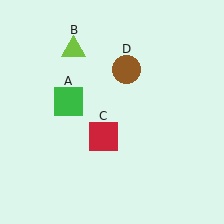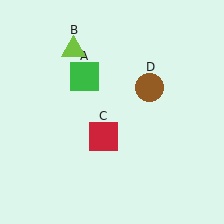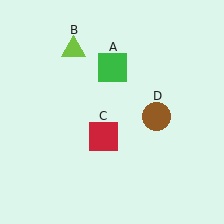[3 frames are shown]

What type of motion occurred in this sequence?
The green square (object A), brown circle (object D) rotated clockwise around the center of the scene.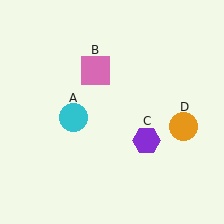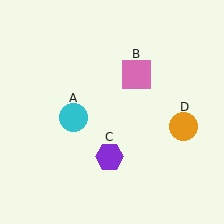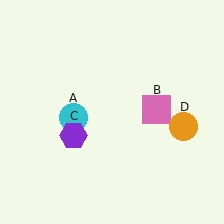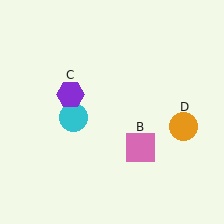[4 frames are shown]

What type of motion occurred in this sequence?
The pink square (object B), purple hexagon (object C) rotated clockwise around the center of the scene.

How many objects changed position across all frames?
2 objects changed position: pink square (object B), purple hexagon (object C).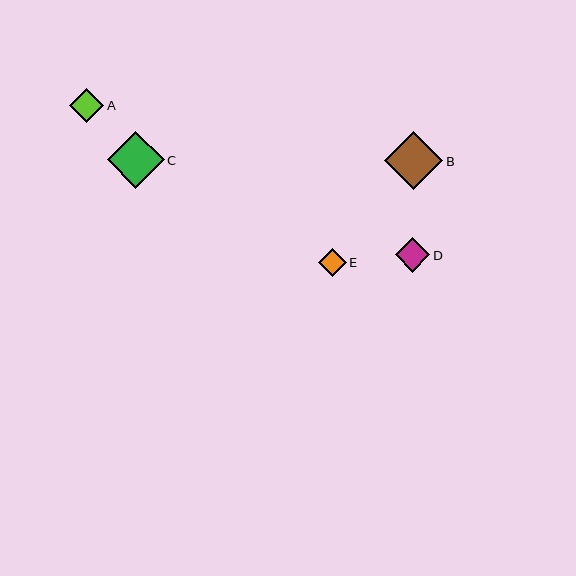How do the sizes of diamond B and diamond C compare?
Diamond B and diamond C are approximately the same size.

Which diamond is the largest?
Diamond B is the largest with a size of approximately 59 pixels.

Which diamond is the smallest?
Diamond E is the smallest with a size of approximately 28 pixels.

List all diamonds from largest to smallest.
From largest to smallest: B, C, A, D, E.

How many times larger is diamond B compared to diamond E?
Diamond B is approximately 2.1 times the size of diamond E.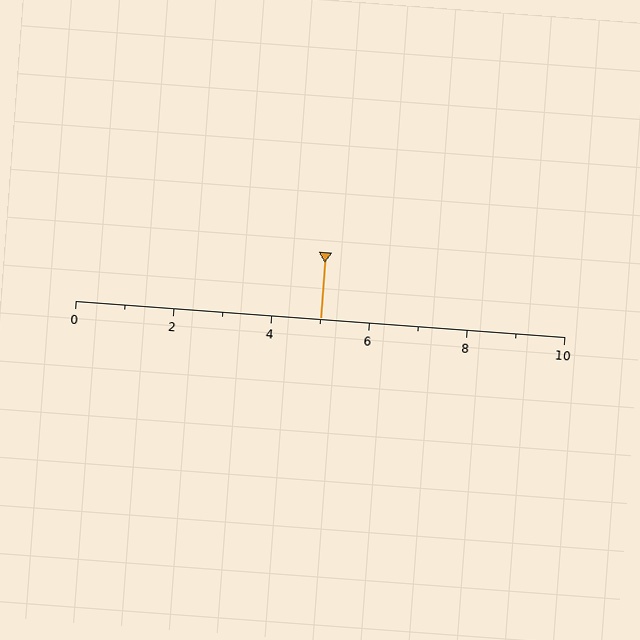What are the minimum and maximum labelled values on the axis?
The axis runs from 0 to 10.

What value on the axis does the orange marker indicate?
The marker indicates approximately 5.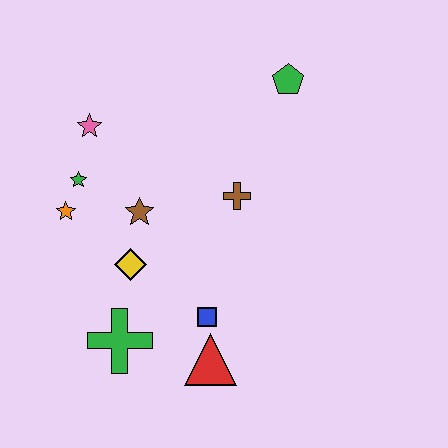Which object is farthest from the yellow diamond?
The green pentagon is farthest from the yellow diamond.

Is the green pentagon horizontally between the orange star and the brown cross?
No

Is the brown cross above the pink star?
No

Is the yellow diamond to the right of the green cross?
Yes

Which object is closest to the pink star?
The green star is closest to the pink star.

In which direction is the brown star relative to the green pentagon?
The brown star is to the left of the green pentagon.